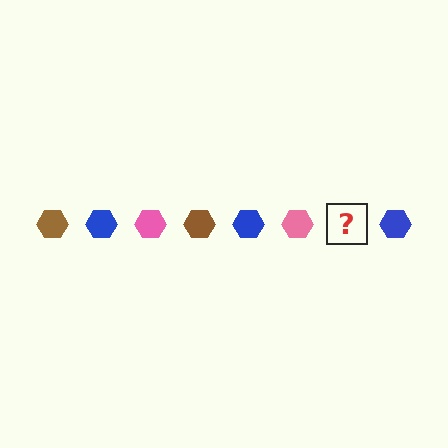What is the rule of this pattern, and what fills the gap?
The rule is that the pattern cycles through brown, blue, pink hexagons. The gap should be filled with a brown hexagon.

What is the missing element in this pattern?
The missing element is a brown hexagon.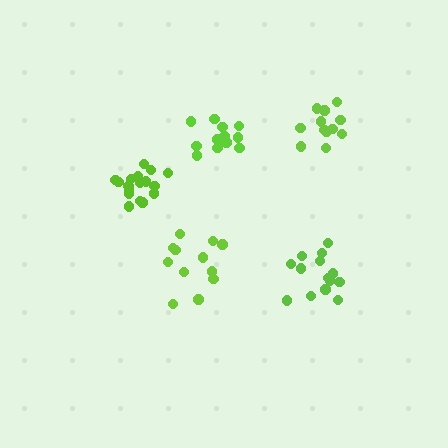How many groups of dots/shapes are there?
There are 5 groups.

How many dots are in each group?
Group 1: 14 dots, Group 2: 12 dots, Group 3: 12 dots, Group 4: 17 dots, Group 5: 12 dots (67 total).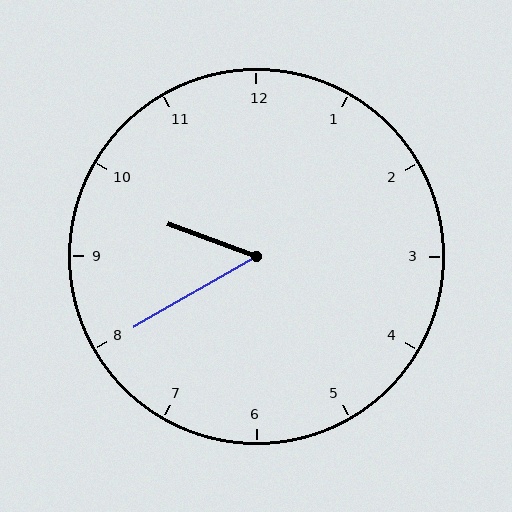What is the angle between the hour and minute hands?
Approximately 50 degrees.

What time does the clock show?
9:40.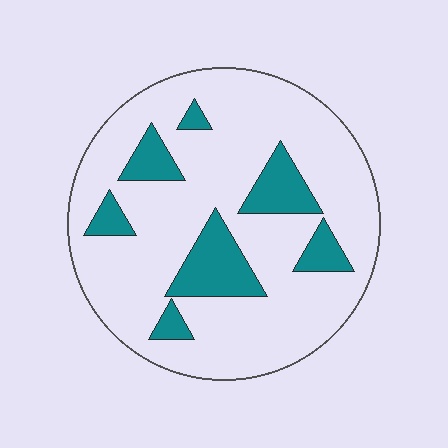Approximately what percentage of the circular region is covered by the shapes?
Approximately 20%.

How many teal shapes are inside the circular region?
7.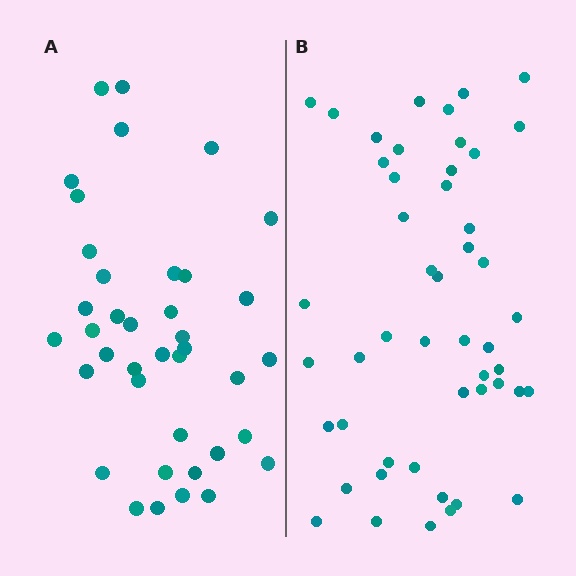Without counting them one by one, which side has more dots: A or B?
Region B (the right region) has more dots.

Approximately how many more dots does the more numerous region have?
Region B has roughly 10 or so more dots than region A.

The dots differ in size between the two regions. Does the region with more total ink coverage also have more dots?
No. Region A has more total ink coverage because its dots are larger, but region B actually contains more individual dots. Total area can be misleading — the number of items is what matters here.